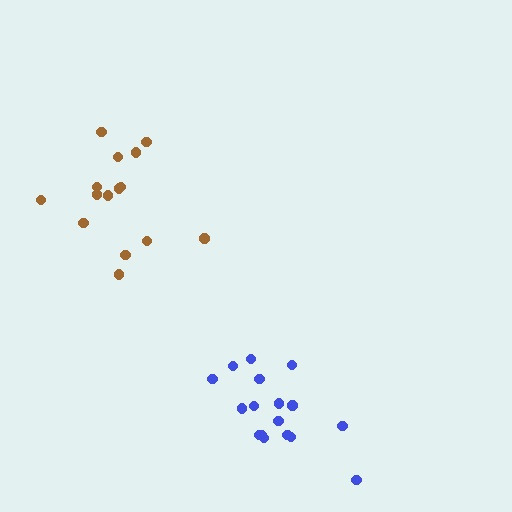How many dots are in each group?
Group 1: 17 dots, Group 2: 15 dots (32 total).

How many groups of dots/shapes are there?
There are 2 groups.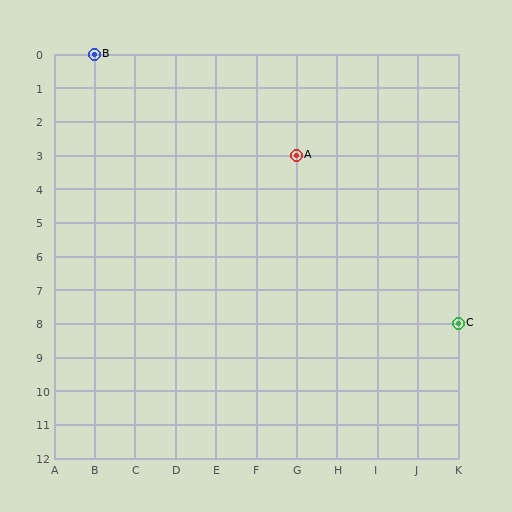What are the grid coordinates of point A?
Point A is at grid coordinates (G, 3).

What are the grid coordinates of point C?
Point C is at grid coordinates (K, 8).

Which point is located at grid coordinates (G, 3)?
Point A is at (G, 3).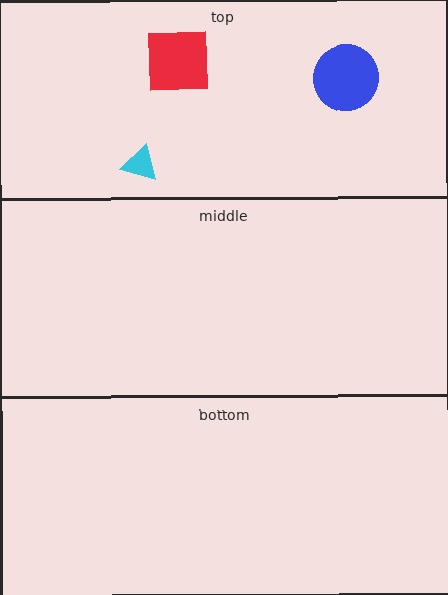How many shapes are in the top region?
3.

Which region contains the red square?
The top region.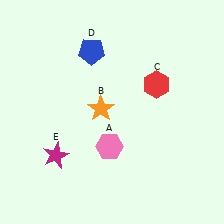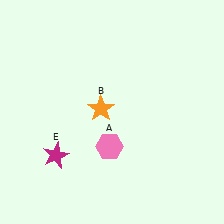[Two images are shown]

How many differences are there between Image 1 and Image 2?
There are 2 differences between the two images.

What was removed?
The blue pentagon (D), the red hexagon (C) were removed in Image 2.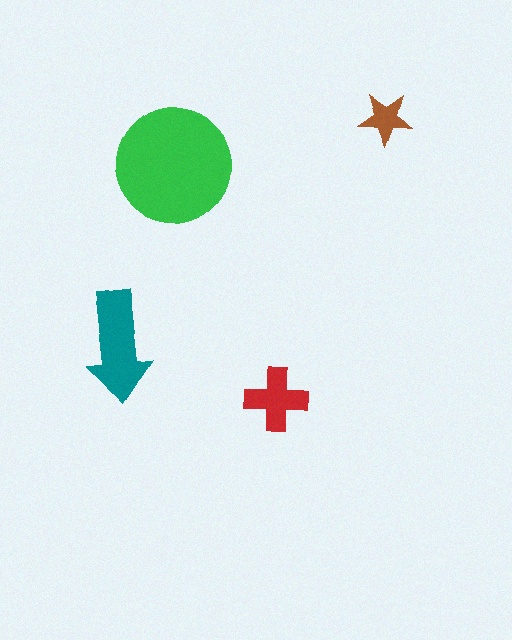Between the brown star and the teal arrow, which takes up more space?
The teal arrow.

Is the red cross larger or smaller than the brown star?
Larger.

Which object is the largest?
The green circle.